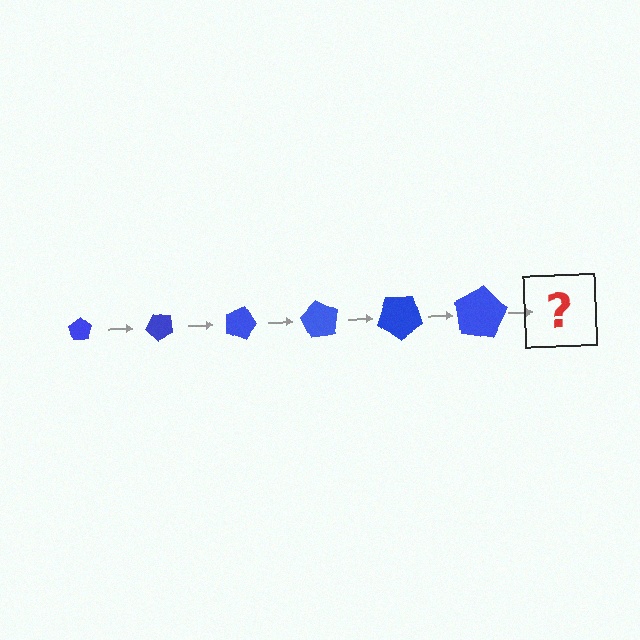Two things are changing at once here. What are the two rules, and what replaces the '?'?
The two rules are that the pentagon grows larger each step and it rotates 45 degrees each step. The '?' should be a pentagon, larger than the previous one and rotated 270 degrees from the start.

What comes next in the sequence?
The next element should be a pentagon, larger than the previous one and rotated 270 degrees from the start.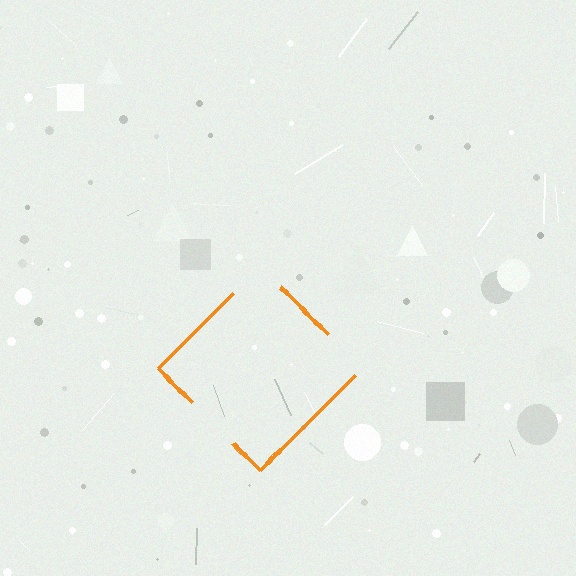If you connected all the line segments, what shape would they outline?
They would outline a diamond.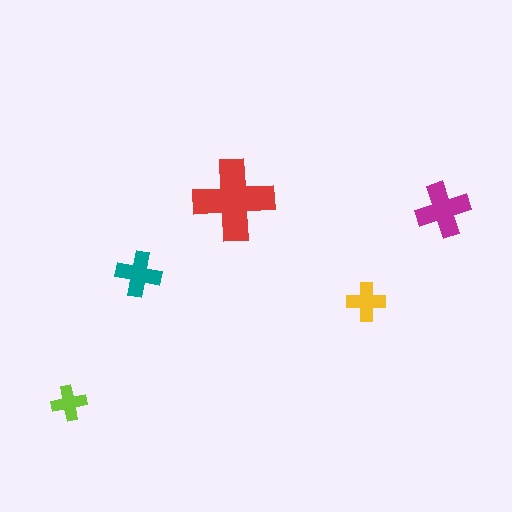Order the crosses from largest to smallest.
the red one, the magenta one, the teal one, the yellow one, the lime one.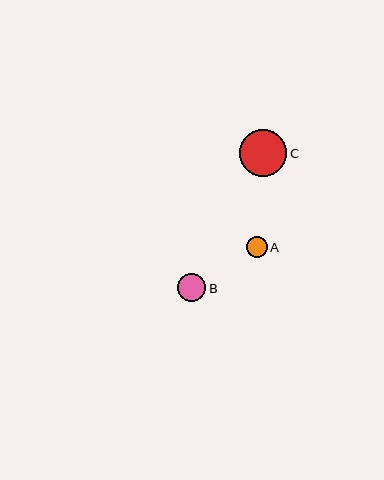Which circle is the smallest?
Circle A is the smallest with a size of approximately 21 pixels.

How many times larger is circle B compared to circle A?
Circle B is approximately 1.4 times the size of circle A.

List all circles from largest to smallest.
From largest to smallest: C, B, A.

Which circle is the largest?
Circle C is the largest with a size of approximately 47 pixels.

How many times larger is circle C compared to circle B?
Circle C is approximately 1.7 times the size of circle B.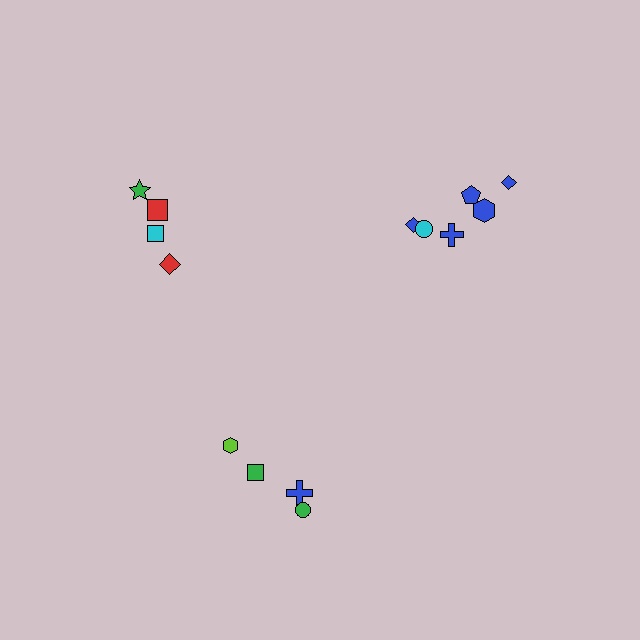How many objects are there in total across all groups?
There are 14 objects.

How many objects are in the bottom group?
There are 4 objects.